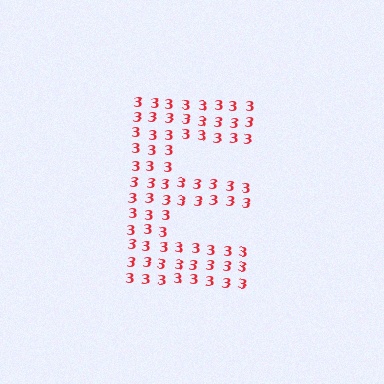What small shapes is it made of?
It is made of small digit 3's.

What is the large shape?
The large shape is the letter E.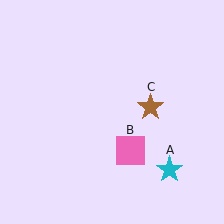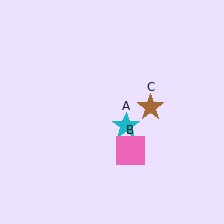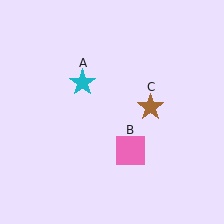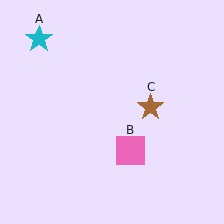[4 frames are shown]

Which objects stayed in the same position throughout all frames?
Pink square (object B) and brown star (object C) remained stationary.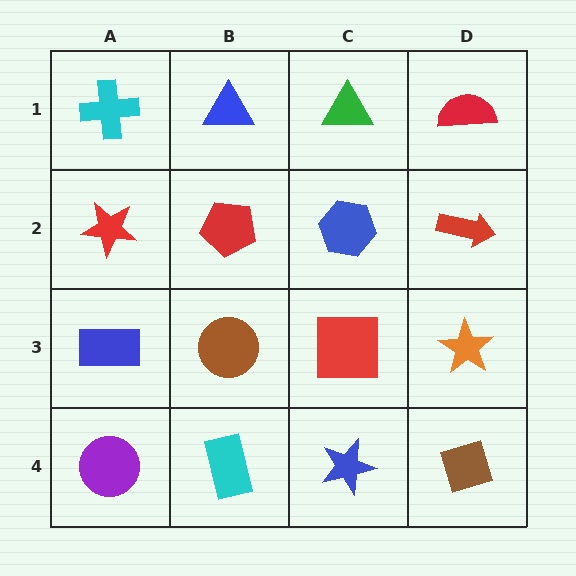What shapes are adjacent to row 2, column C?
A green triangle (row 1, column C), a red square (row 3, column C), a red pentagon (row 2, column B), a red arrow (row 2, column D).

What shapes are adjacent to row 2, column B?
A blue triangle (row 1, column B), a brown circle (row 3, column B), a red star (row 2, column A), a blue hexagon (row 2, column C).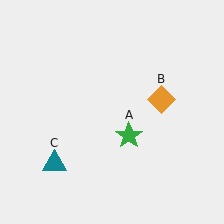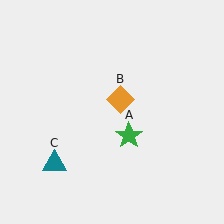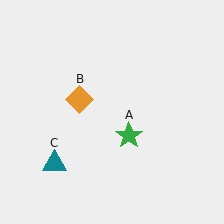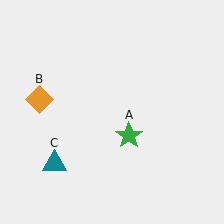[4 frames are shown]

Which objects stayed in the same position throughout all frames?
Green star (object A) and teal triangle (object C) remained stationary.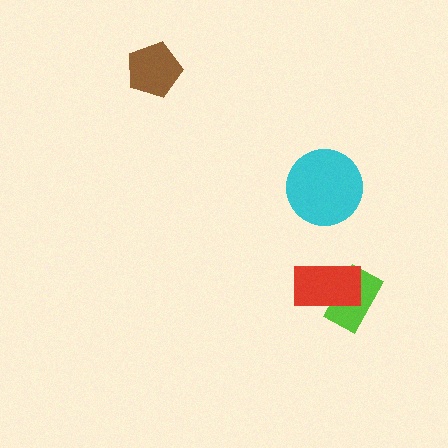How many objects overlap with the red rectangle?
1 object overlaps with the red rectangle.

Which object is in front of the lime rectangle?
The red rectangle is in front of the lime rectangle.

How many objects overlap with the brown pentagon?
0 objects overlap with the brown pentagon.